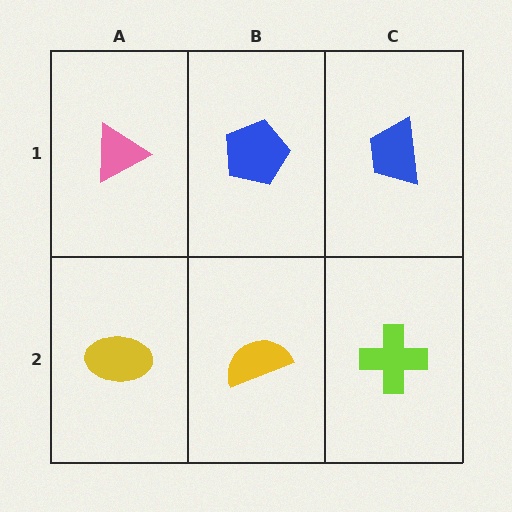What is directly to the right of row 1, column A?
A blue pentagon.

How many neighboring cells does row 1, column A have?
2.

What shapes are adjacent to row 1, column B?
A yellow semicircle (row 2, column B), a pink triangle (row 1, column A), a blue trapezoid (row 1, column C).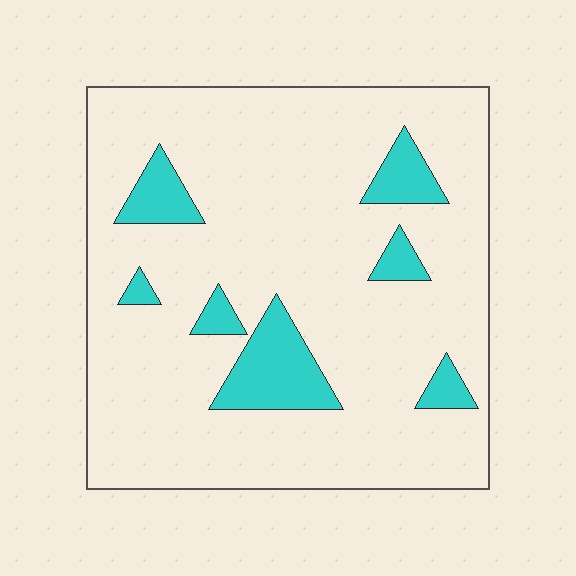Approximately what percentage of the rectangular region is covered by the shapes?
Approximately 15%.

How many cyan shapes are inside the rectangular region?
7.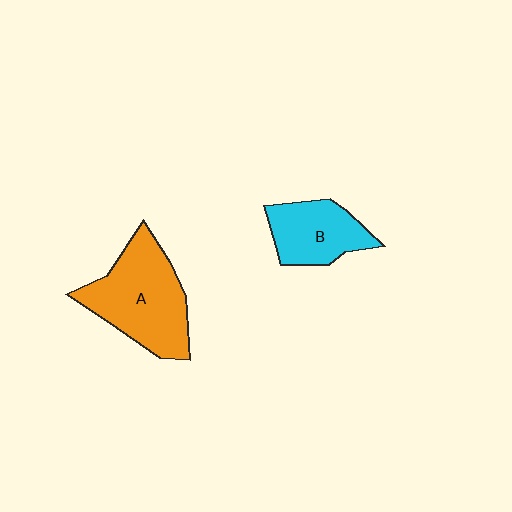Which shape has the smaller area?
Shape B (cyan).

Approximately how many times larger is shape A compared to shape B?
Approximately 1.6 times.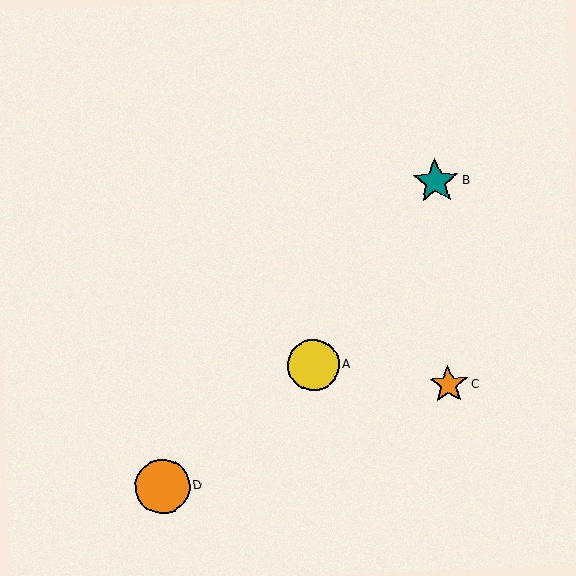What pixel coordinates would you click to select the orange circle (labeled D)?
Click at (163, 486) to select the orange circle D.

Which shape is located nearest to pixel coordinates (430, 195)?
The teal star (labeled B) at (436, 181) is nearest to that location.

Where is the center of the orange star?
The center of the orange star is at (449, 385).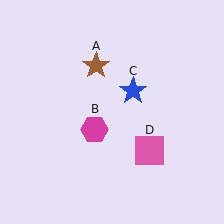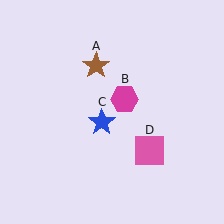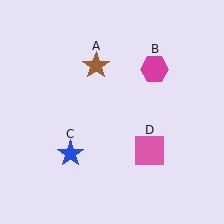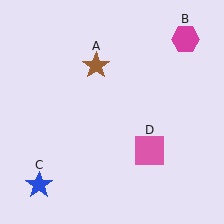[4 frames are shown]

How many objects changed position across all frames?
2 objects changed position: magenta hexagon (object B), blue star (object C).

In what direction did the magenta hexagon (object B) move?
The magenta hexagon (object B) moved up and to the right.